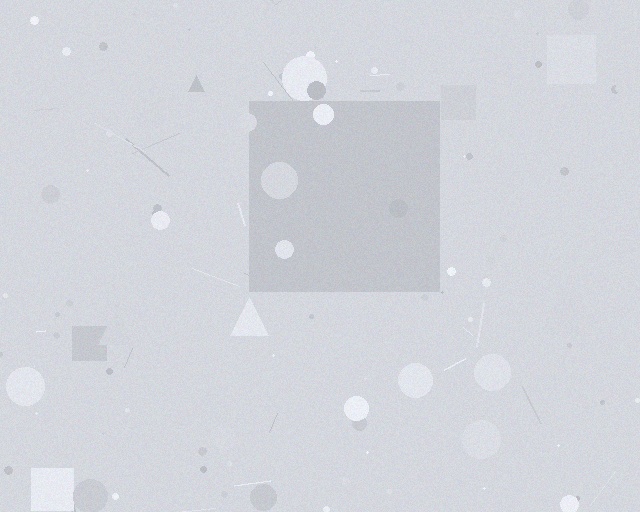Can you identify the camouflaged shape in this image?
The camouflaged shape is a square.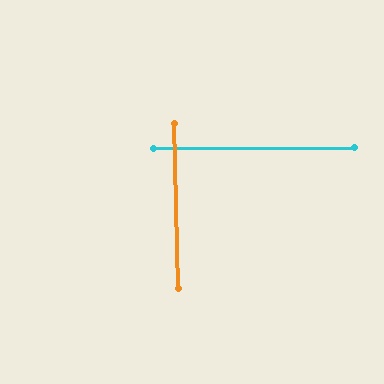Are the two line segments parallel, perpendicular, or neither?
Perpendicular — they meet at approximately 89°.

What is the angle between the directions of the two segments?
Approximately 89 degrees.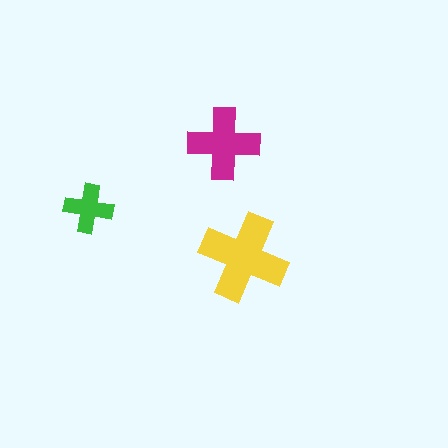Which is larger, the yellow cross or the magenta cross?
The yellow one.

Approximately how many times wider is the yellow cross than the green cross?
About 2 times wider.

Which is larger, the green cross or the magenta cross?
The magenta one.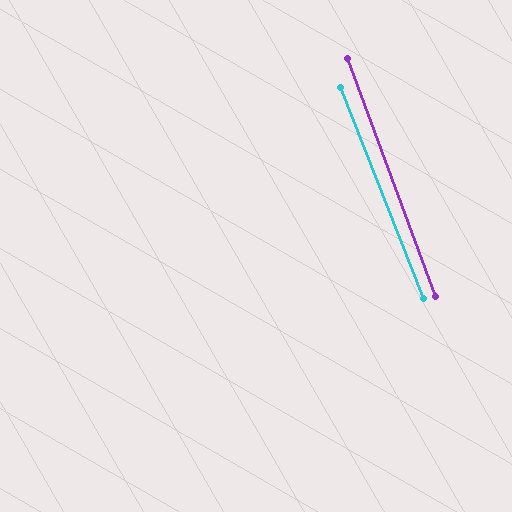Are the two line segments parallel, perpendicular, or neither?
Parallel — their directions differ by only 1.5°.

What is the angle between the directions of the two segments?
Approximately 1 degree.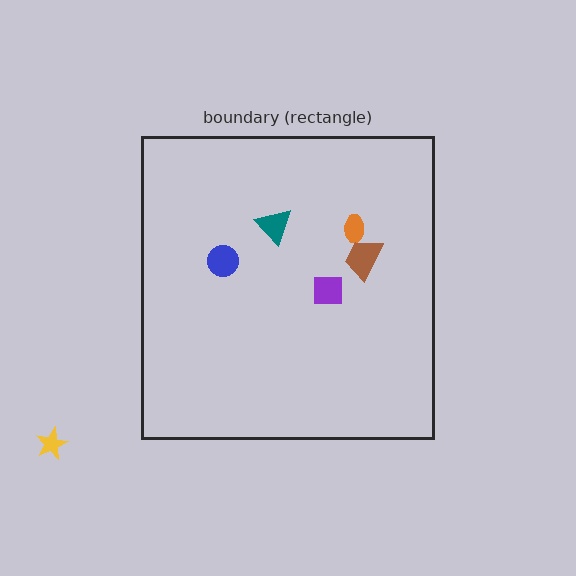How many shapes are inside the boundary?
5 inside, 1 outside.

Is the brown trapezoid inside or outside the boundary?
Inside.